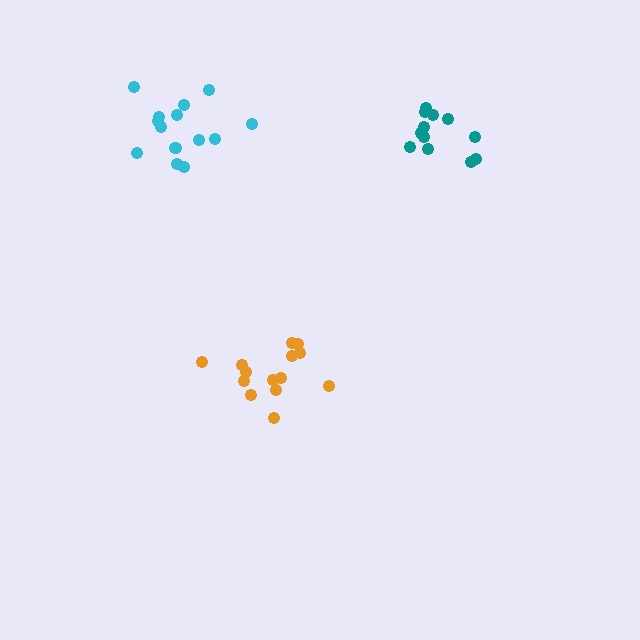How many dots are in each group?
Group 1: 14 dots, Group 2: 12 dots, Group 3: 15 dots (41 total).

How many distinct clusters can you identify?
There are 3 distinct clusters.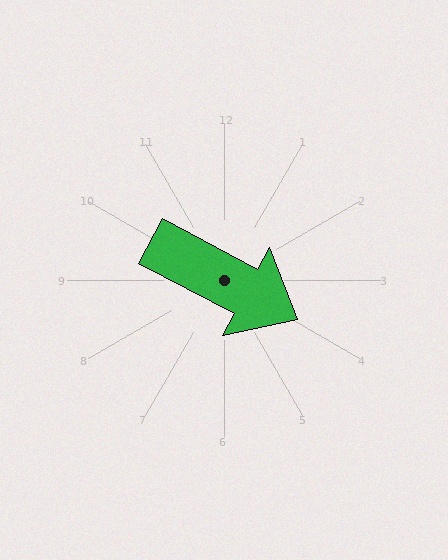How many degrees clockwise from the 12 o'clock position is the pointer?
Approximately 118 degrees.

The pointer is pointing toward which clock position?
Roughly 4 o'clock.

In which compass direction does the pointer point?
Southeast.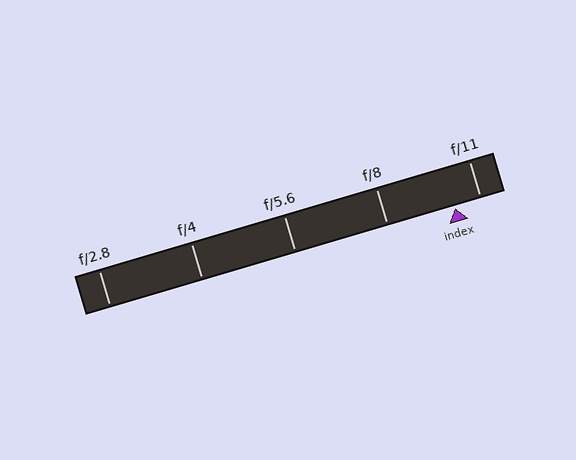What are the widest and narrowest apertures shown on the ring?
The widest aperture shown is f/2.8 and the narrowest is f/11.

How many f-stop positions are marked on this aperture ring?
There are 5 f-stop positions marked.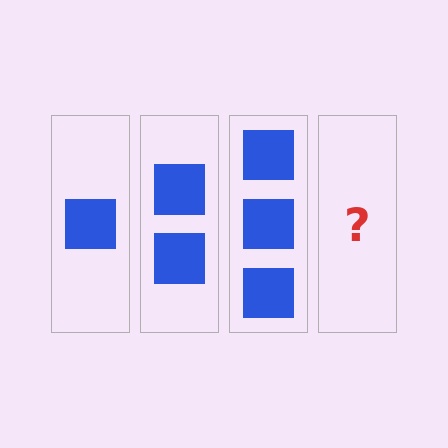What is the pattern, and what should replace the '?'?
The pattern is that each step adds one more square. The '?' should be 4 squares.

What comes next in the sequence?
The next element should be 4 squares.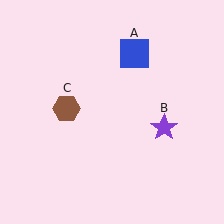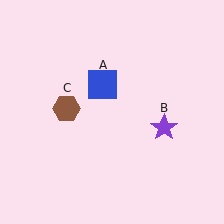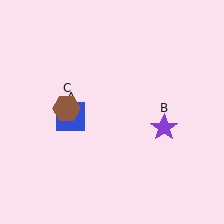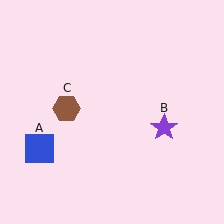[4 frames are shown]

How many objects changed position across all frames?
1 object changed position: blue square (object A).